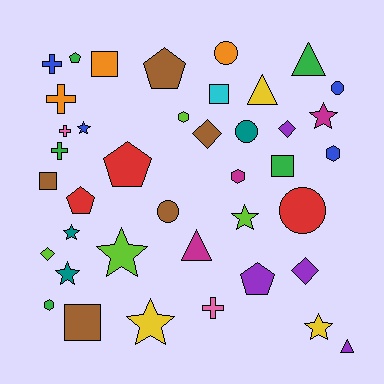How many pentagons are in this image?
There are 5 pentagons.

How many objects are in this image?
There are 40 objects.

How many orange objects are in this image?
There are 3 orange objects.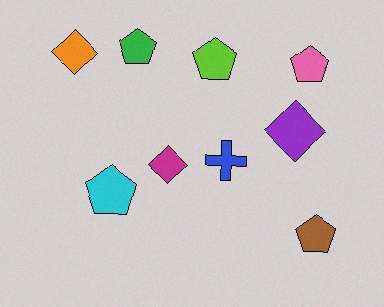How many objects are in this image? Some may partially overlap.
There are 9 objects.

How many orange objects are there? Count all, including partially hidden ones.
There is 1 orange object.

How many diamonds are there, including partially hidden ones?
There are 3 diamonds.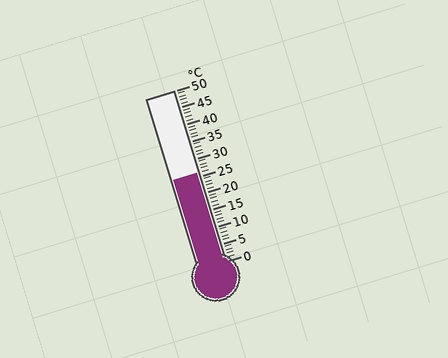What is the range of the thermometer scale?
The thermometer scale ranges from 0°C to 50°C.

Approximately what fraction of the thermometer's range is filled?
The thermometer is filled to approximately 50% of its range.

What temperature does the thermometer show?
The thermometer shows approximately 26°C.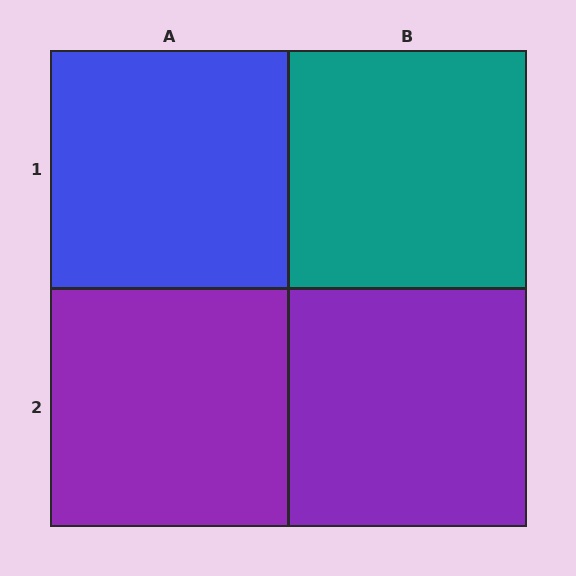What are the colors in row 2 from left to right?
Purple, purple.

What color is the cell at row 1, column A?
Blue.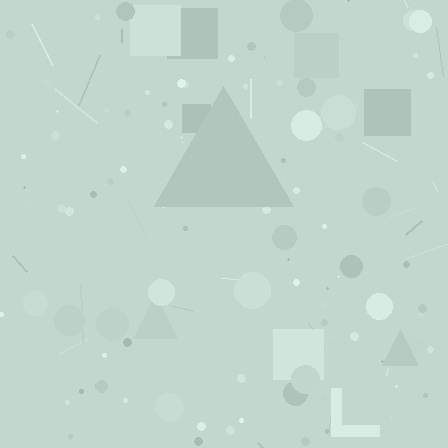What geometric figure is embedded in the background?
A triangle is embedded in the background.